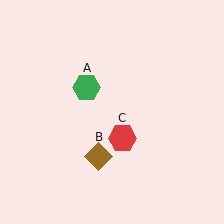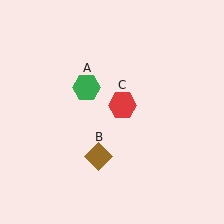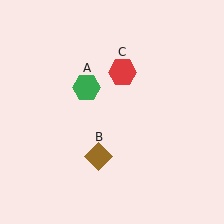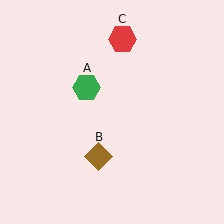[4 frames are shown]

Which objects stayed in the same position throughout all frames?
Green hexagon (object A) and brown diamond (object B) remained stationary.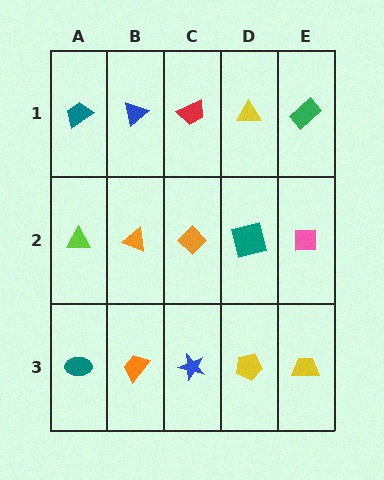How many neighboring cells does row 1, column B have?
3.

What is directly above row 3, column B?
An orange triangle.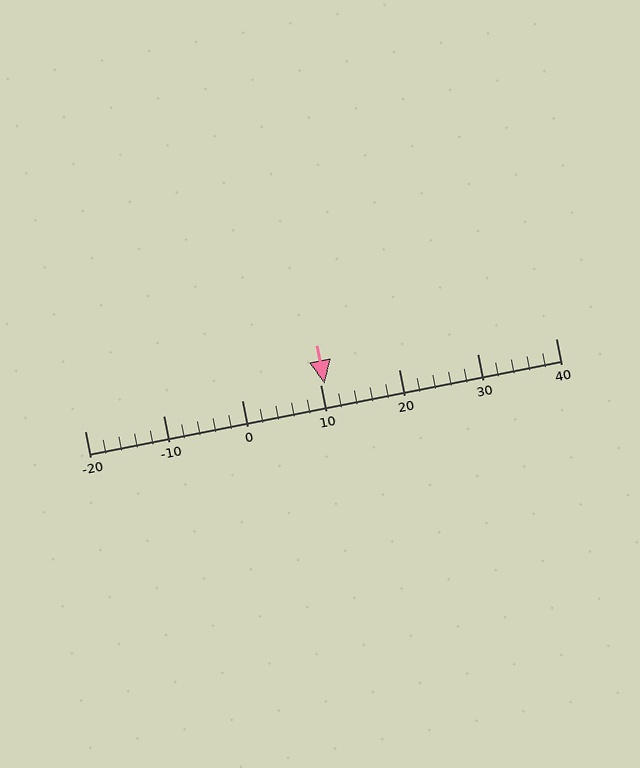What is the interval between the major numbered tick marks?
The major tick marks are spaced 10 units apart.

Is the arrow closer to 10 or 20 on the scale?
The arrow is closer to 10.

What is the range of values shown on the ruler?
The ruler shows values from -20 to 40.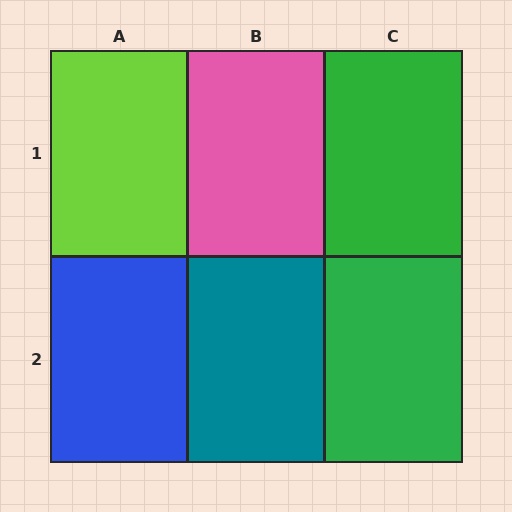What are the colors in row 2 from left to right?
Blue, teal, green.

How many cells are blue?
1 cell is blue.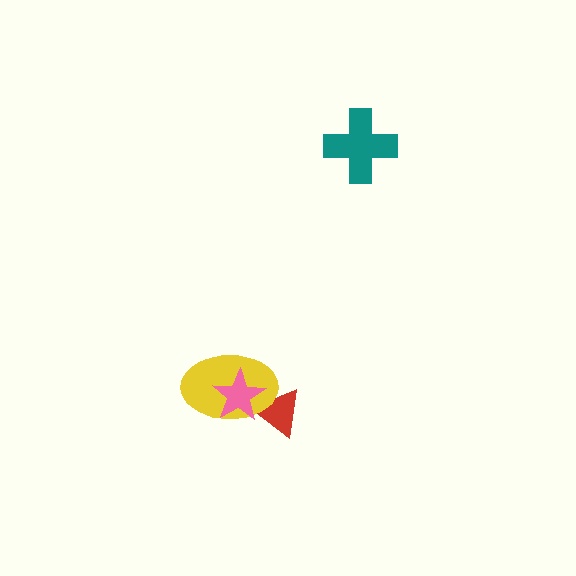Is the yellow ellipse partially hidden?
Yes, it is partially covered by another shape.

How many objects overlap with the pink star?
2 objects overlap with the pink star.